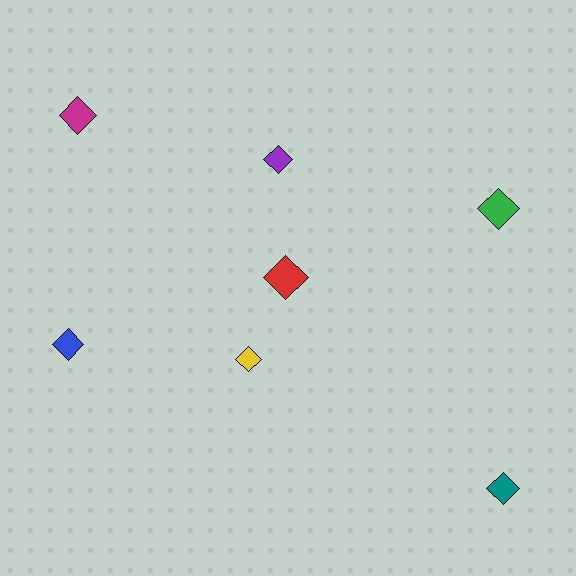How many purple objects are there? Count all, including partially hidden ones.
There is 1 purple object.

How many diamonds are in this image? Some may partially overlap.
There are 7 diamonds.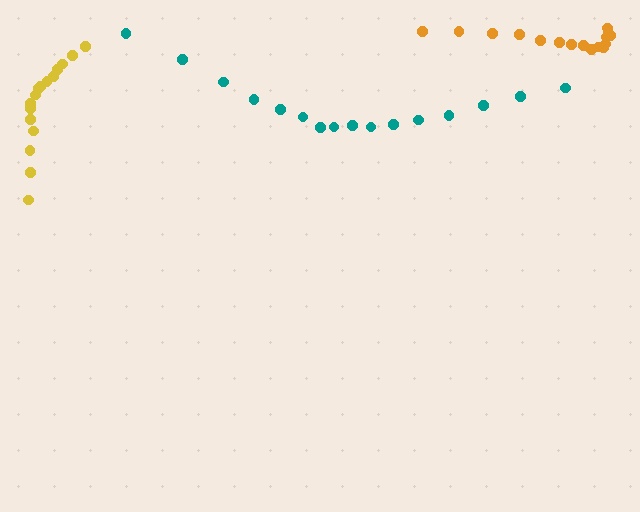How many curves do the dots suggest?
There are 3 distinct paths.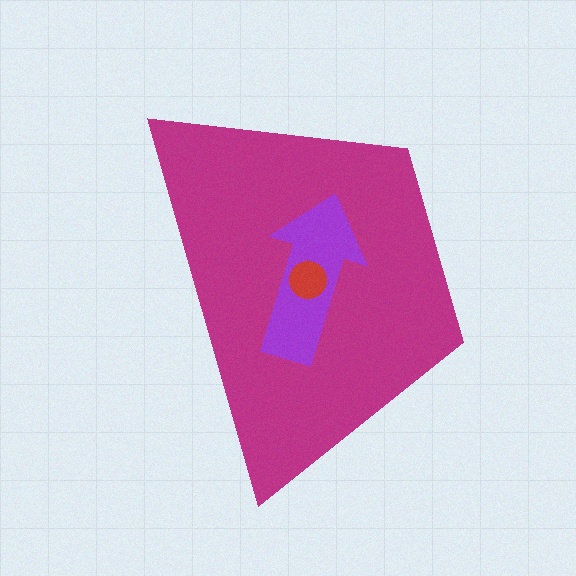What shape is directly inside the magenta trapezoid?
The purple arrow.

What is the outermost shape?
The magenta trapezoid.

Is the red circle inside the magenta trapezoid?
Yes.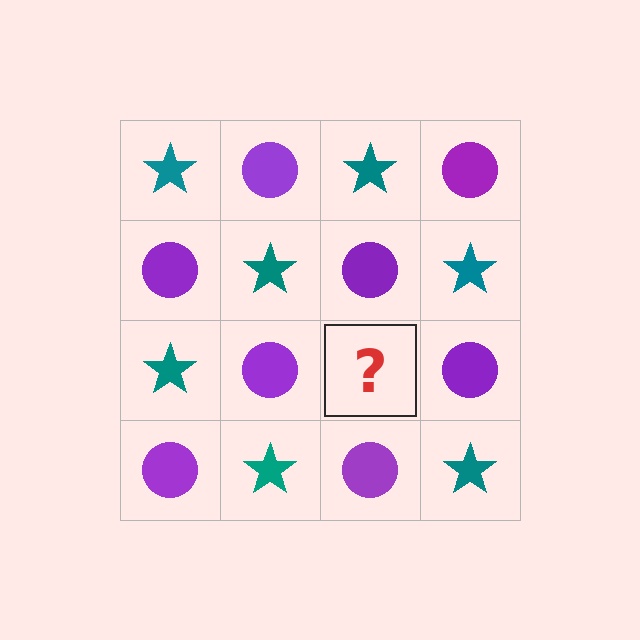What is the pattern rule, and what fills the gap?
The rule is that it alternates teal star and purple circle in a checkerboard pattern. The gap should be filled with a teal star.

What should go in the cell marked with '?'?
The missing cell should contain a teal star.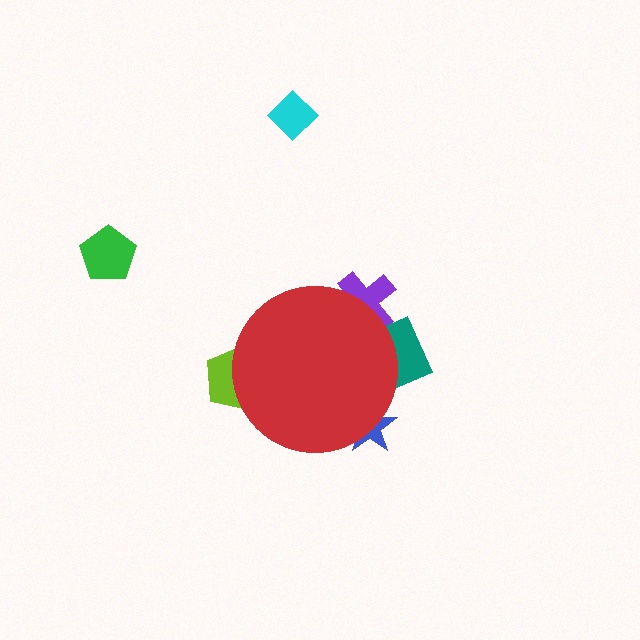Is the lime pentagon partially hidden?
Yes, the lime pentagon is partially hidden behind the red circle.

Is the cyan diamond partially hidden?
No, the cyan diamond is fully visible.